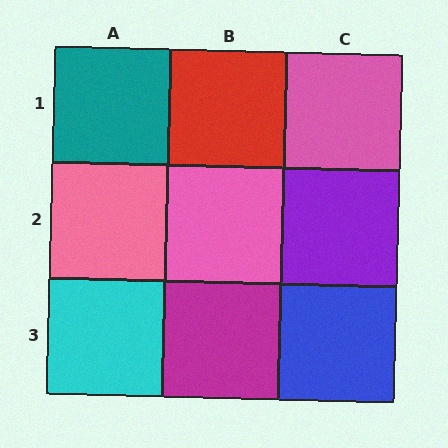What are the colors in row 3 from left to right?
Cyan, magenta, blue.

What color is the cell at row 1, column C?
Pink.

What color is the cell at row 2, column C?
Purple.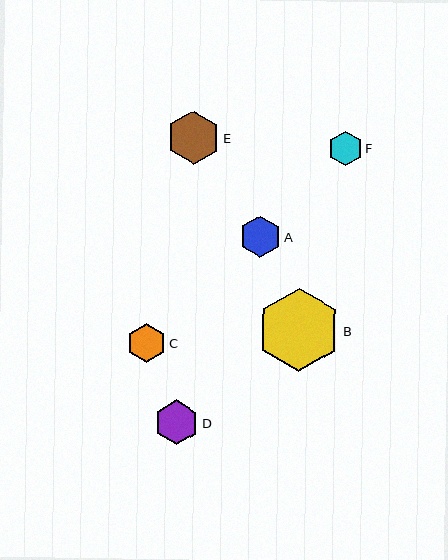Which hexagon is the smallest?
Hexagon F is the smallest with a size of approximately 35 pixels.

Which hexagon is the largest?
Hexagon B is the largest with a size of approximately 83 pixels.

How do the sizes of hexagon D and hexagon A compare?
Hexagon D and hexagon A are approximately the same size.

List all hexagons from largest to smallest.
From largest to smallest: B, E, D, A, C, F.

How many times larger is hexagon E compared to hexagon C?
Hexagon E is approximately 1.4 times the size of hexagon C.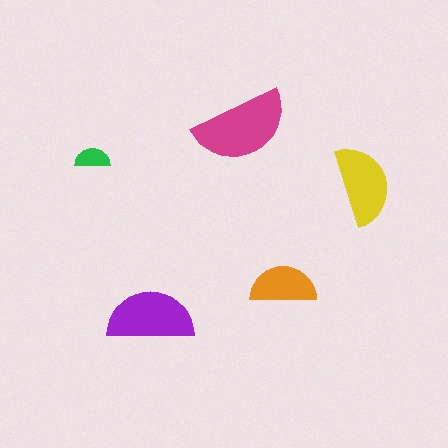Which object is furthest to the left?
The green semicircle is leftmost.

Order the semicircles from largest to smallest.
the magenta one, the purple one, the yellow one, the orange one, the green one.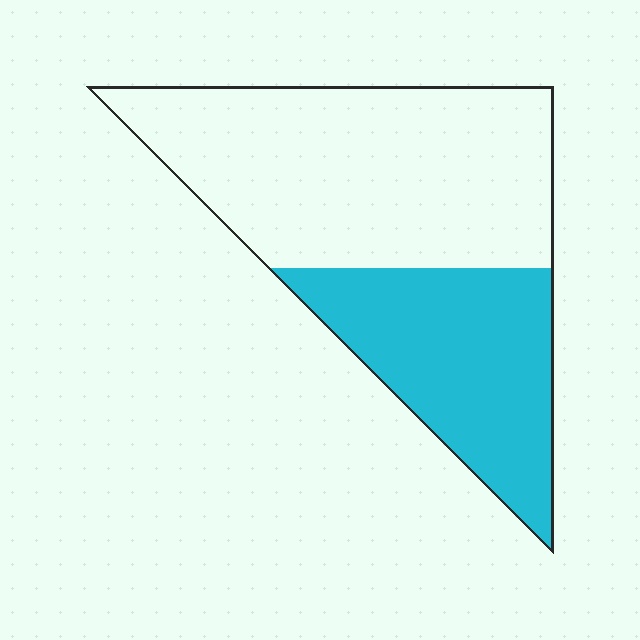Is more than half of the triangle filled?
No.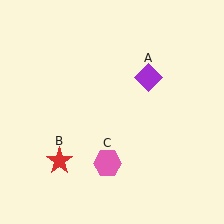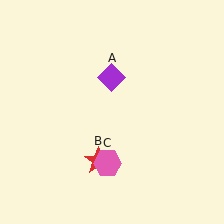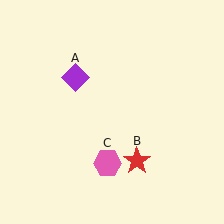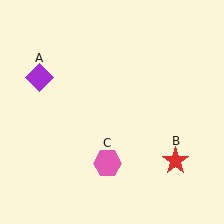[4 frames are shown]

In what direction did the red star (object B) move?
The red star (object B) moved right.